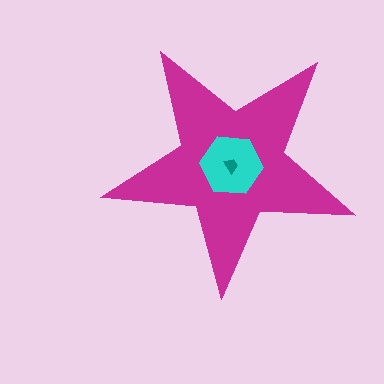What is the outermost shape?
The magenta star.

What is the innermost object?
The teal trapezoid.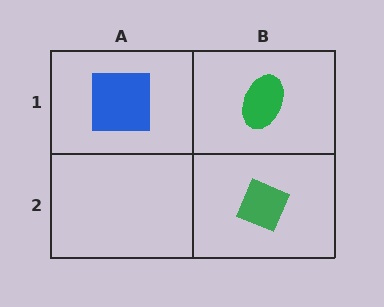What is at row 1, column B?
A green ellipse.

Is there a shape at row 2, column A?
No, that cell is empty.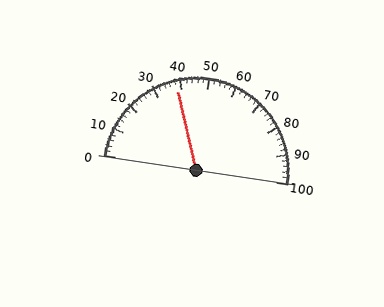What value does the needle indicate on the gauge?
The needle indicates approximately 38.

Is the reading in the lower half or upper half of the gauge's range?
The reading is in the lower half of the range (0 to 100).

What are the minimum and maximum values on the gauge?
The gauge ranges from 0 to 100.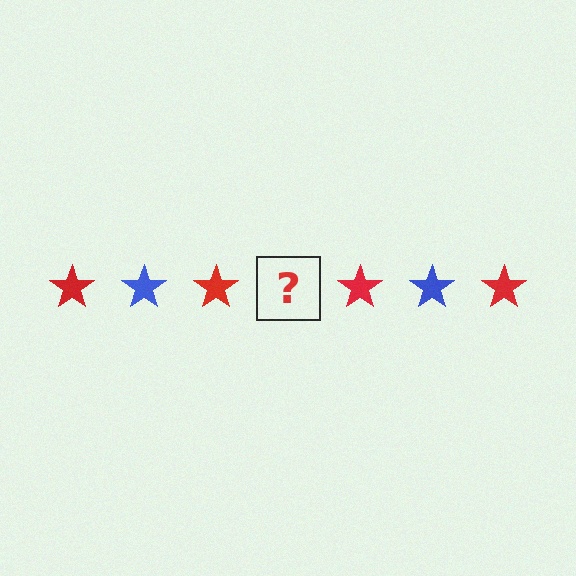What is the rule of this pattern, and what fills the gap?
The rule is that the pattern cycles through red, blue stars. The gap should be filled with a blue star.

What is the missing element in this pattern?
The missing element is a blue star.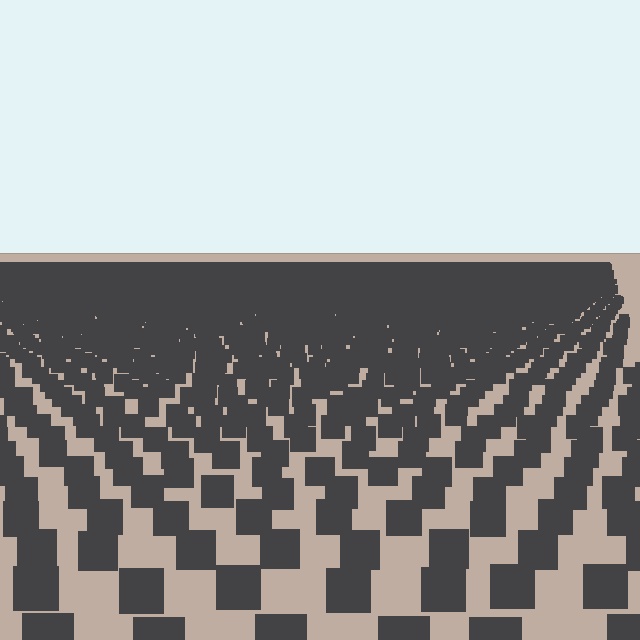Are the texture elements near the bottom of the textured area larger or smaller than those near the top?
Larger. Near the bottom, elements are closer to the viewer and appear at a bigger on-screen size.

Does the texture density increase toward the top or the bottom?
Density increases toward the top.